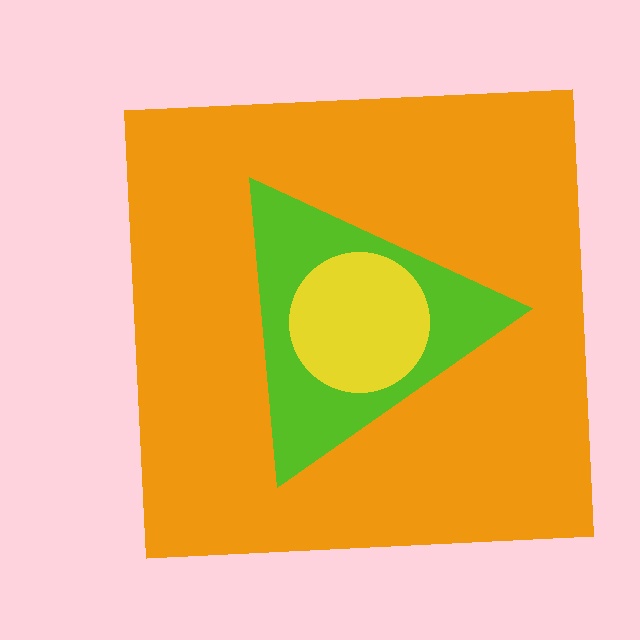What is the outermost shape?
The orange square.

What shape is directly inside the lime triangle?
The yellow circle.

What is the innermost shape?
The yellow circle.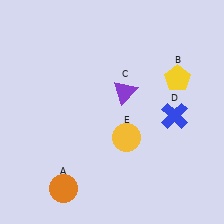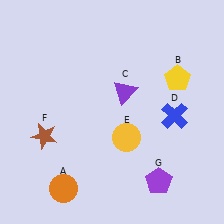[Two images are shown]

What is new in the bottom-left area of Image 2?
A brown star (F) was added in the bottom-left area of Image 2.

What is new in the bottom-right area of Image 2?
A purple pentagon (G) was added in the bottom-right area of Image 2.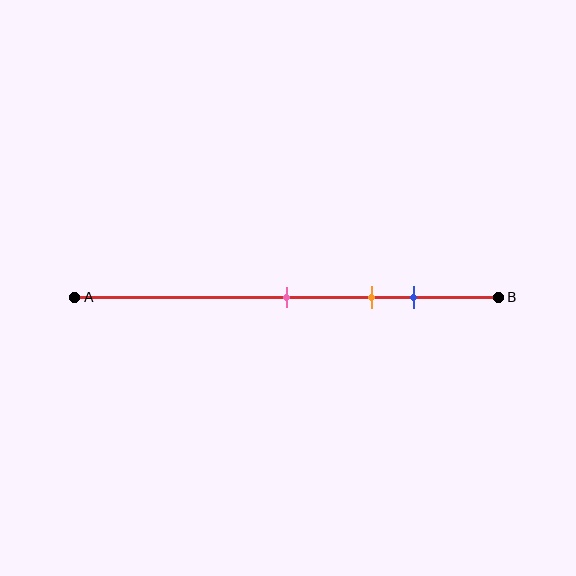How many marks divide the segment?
There are 3 marks dividing the segment.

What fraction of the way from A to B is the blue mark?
The blue mark is approximately 80% (0.8) of the way from A to B.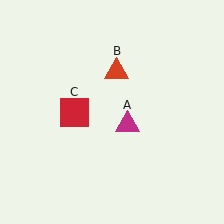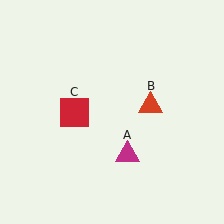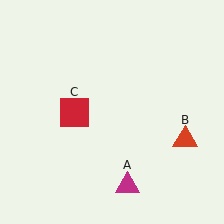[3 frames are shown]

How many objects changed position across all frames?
2 objects changed position: magenta triangle (object A), red triangle (object B).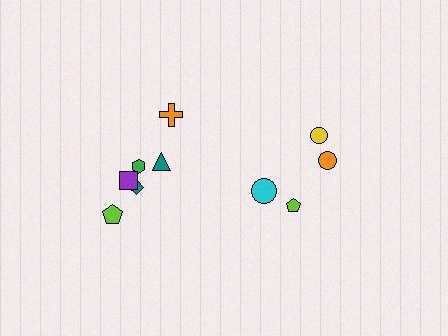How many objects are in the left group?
There are 6 objects.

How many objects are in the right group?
There are 4 objects.